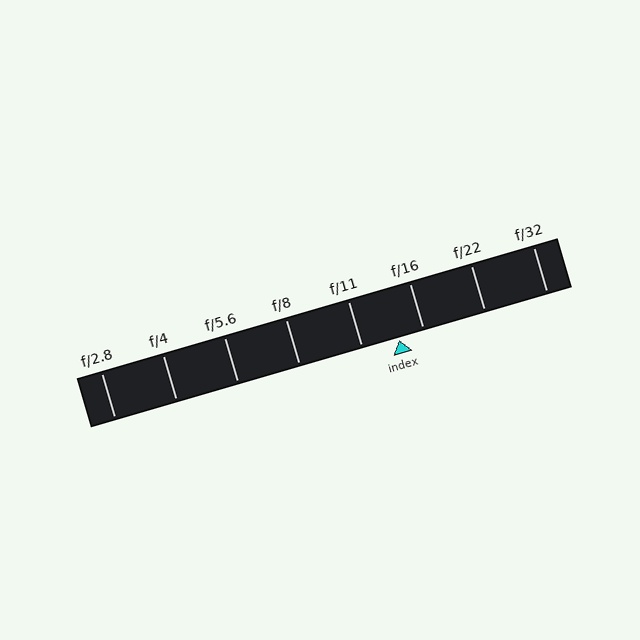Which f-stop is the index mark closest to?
The index mark is closest to f/16.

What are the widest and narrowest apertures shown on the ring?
The widest aperture shown is f/2.8 and the narrowest is f/32.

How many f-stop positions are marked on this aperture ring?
There are 8 f-stop positions marked.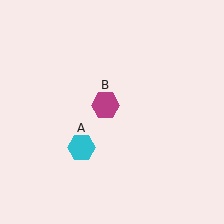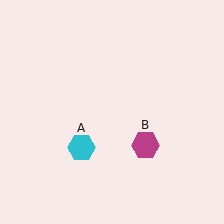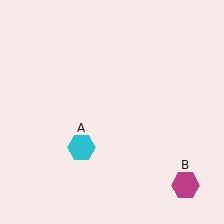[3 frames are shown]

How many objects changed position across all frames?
1 object changed position: magenta hexagon (object B).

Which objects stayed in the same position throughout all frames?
Cyan hexagon (object A) remained stationary.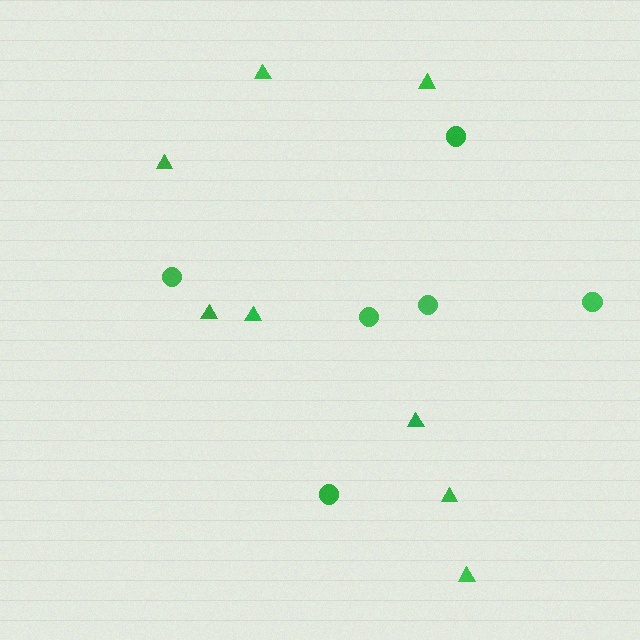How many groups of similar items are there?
There are 2 groups: one group of triangles (8) and one group of circles (6).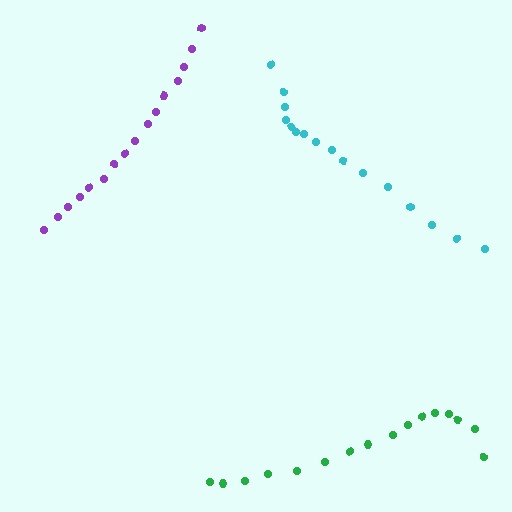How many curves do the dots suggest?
There are 3 distinct paths.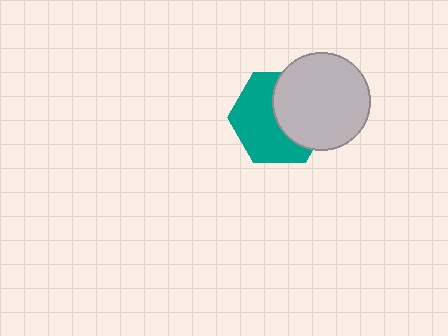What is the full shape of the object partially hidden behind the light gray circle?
The partially hidden object is a teal hexagon.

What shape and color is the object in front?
The object in front is a light gray circle.